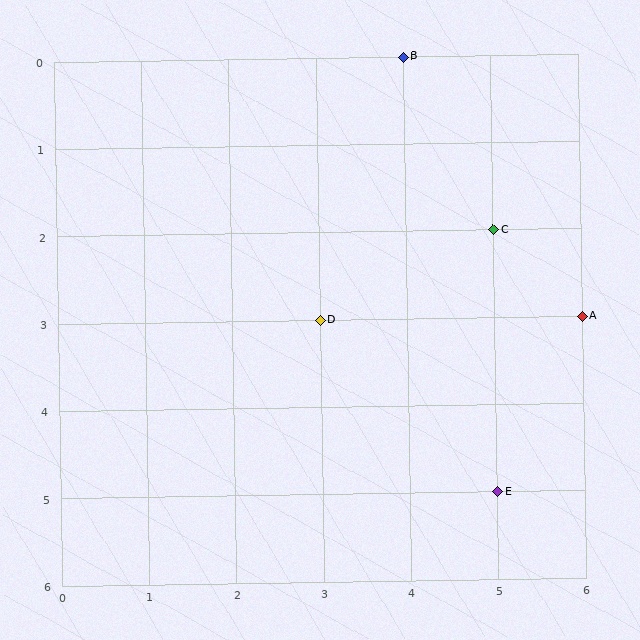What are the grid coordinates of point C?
Point C is at grid coordinates (5, 2).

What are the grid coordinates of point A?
Point A is at grid coordinates (6, 3).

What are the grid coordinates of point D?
Point D is at grid coordinates (3, 3).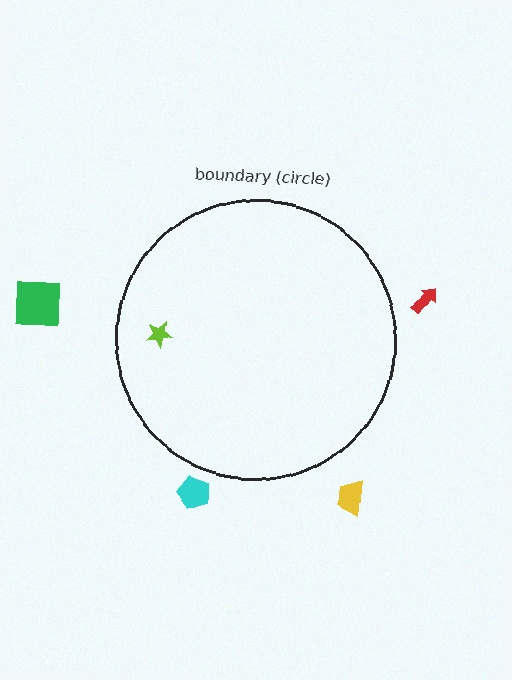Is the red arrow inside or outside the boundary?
Outside.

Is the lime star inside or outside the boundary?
Inside.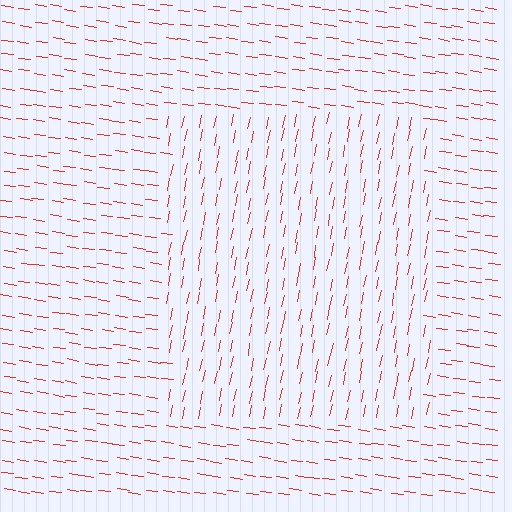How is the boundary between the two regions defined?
The boundary is defined purely by a change in line orientation (approximately 86 degrees difference). All lines are the same color and thickness.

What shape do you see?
I see a rectangle.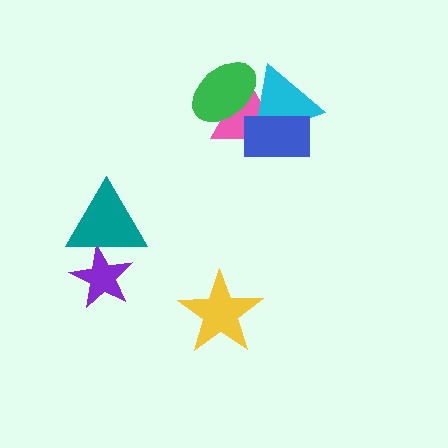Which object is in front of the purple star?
The teal triangle is in front of the purple star.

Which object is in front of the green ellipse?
The cyan triangle is in front of the green ellipse.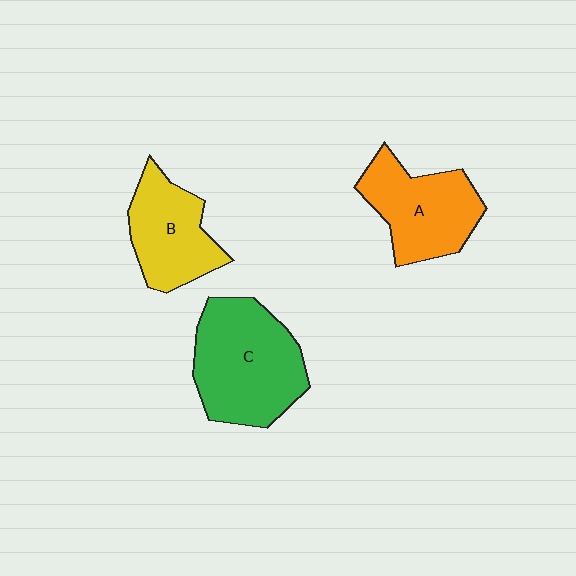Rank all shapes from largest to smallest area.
From largest to smallest: C (green), A (orange), B (yellow).